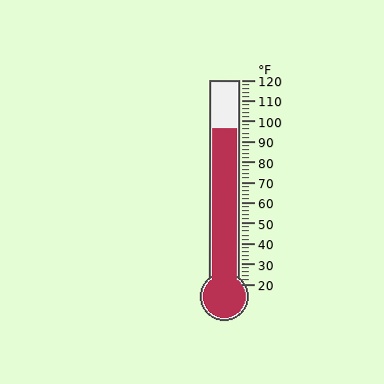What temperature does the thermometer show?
The thermometer shows approximately 96°F.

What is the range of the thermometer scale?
The thermometer scale ranges from 20°F to 120°F.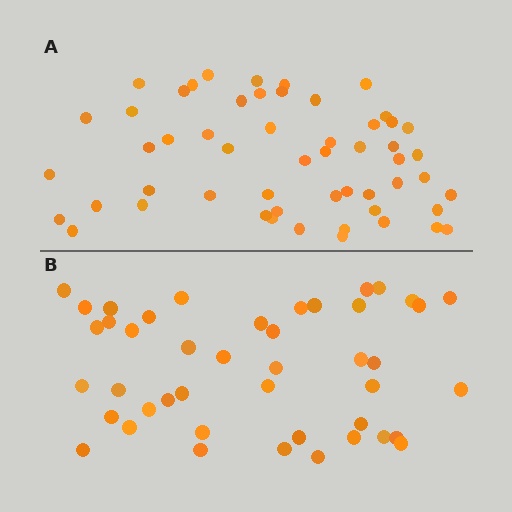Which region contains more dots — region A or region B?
Region A (the top region) has more dots.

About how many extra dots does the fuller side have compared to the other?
Region A has roughly 10 or so more dots than region B.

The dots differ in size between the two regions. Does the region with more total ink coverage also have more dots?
No. Region B has more total ink coverage because its dots are larger, but region A actually contains more individual dots. Total area can be misleading — the number of items is what matters here.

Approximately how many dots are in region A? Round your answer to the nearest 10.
About 50 dots. (The exact count is 54, which rounds to 50.)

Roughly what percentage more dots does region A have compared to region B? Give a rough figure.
About 25% more.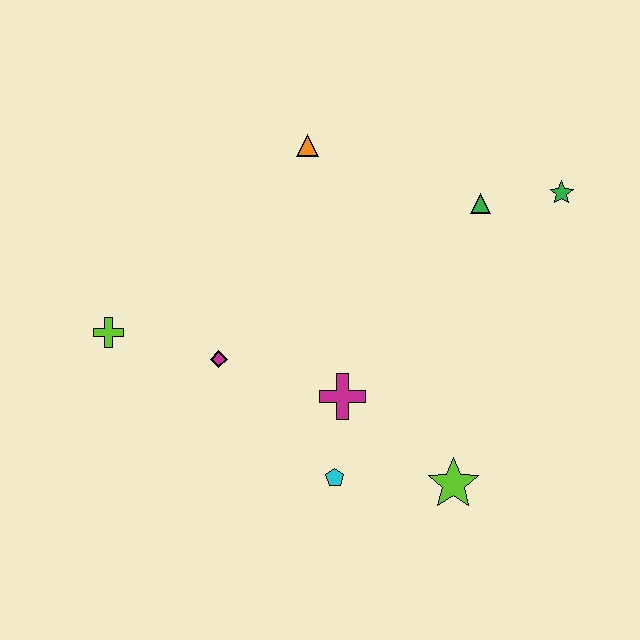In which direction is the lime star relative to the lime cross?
The lime star is to the right of the lime cross.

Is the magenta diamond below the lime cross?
Yes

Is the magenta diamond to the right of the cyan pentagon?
No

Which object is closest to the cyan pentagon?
The magenta cross is closest to the cyan pentagon.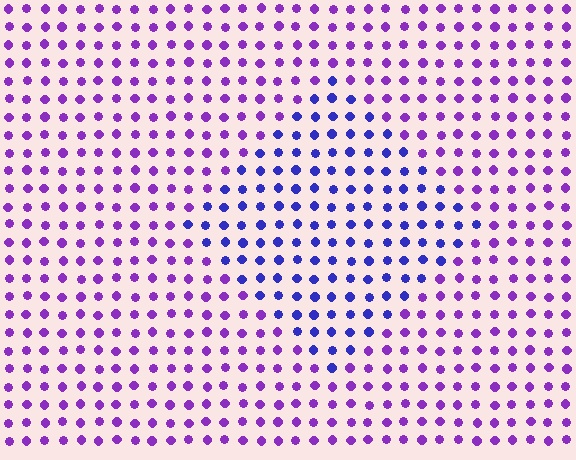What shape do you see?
I see a diamond.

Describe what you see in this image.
The image is filled with small purple elements in a uniform arrangement. A diamond-shaped region is visible where the elements are tinted to a slightly different hue, forming a subtle color boundary.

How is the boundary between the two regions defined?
The boundary is defined purely by a slight shift in hue (about 38 degrees). Spacing, size, and orientation are identical on both sides.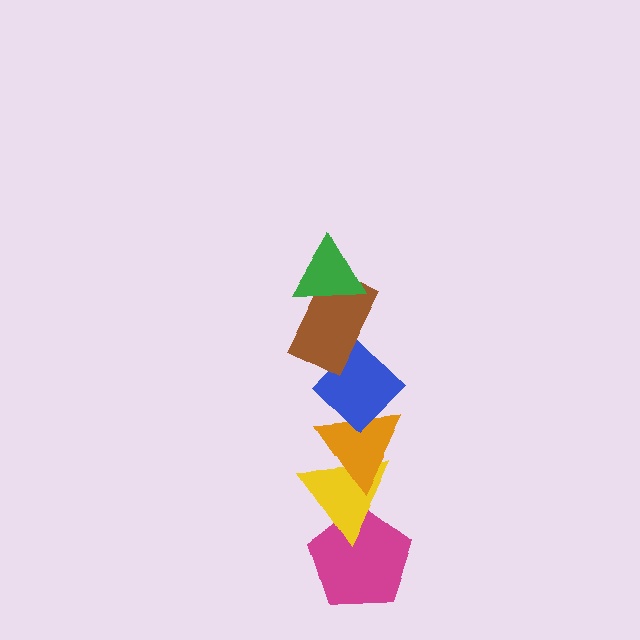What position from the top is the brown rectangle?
The brown rectangle is 2nd from the top.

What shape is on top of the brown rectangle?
The green triangle is on top of the brown rectangle.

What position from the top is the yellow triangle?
The yellow triangle is 5th from the top.